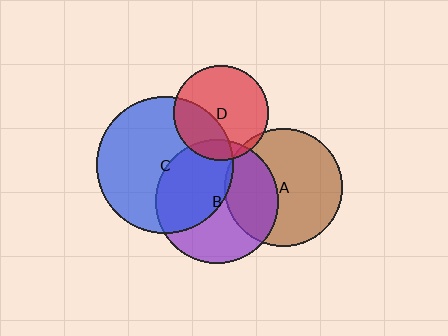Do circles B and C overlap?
Yes.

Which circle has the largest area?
Circle C (blue).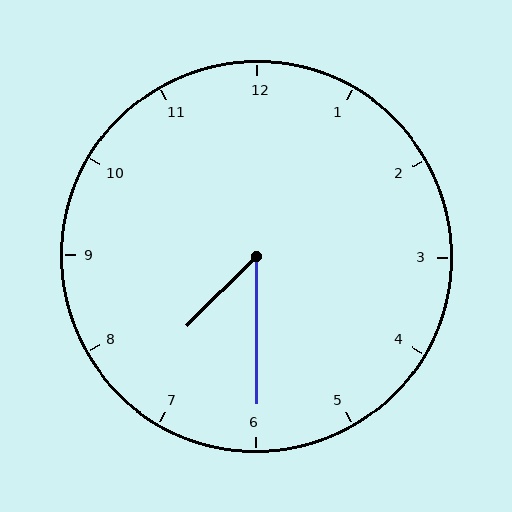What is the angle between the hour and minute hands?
Approximately 45 degrees.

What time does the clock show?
7:30.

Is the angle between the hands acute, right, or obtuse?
It is acute.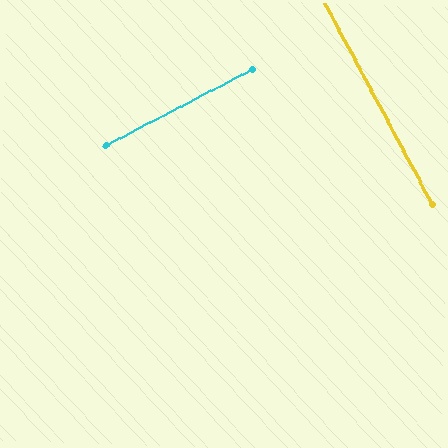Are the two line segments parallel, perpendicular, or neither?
Perpendicular — they meet at approximately 89°.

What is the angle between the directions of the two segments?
Approximately 89 degrees.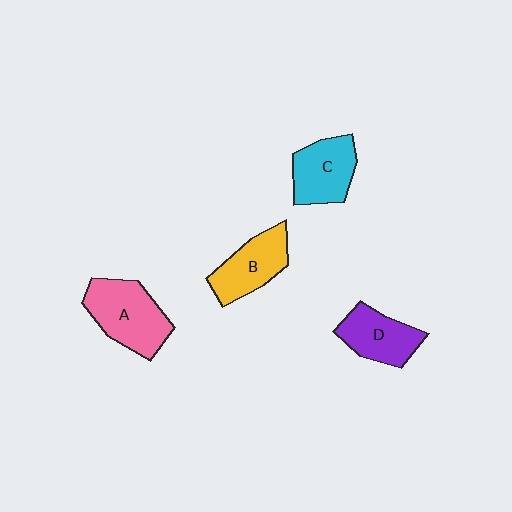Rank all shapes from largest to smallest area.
From largest to smallest: A (pink), C (cyan), B (yellow), D (purple).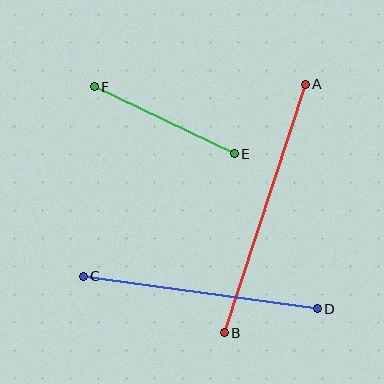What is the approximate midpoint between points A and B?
The midpoint is at approximately (265, 209) pixels.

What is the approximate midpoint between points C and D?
The midpoint is at approximately (200, 292) pixels.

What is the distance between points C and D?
The distance is approximately 236 pixels.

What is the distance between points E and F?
The distance is approximately 155 pixels.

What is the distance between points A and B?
The distance is approximately 261 pixels.